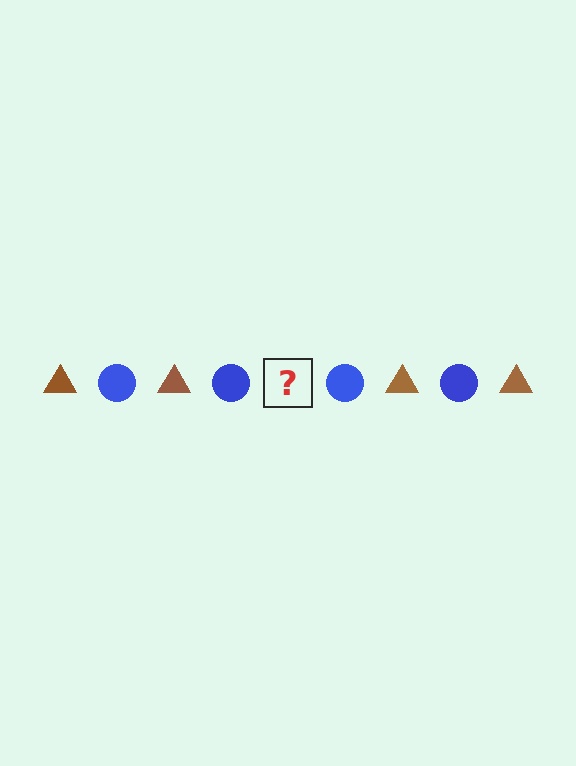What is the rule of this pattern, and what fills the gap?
The rule is that the pattern alternates between brown triangle and blue circle. The gap should be filled with a brown triangle.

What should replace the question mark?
The question mark should be replaced with a brown triangle.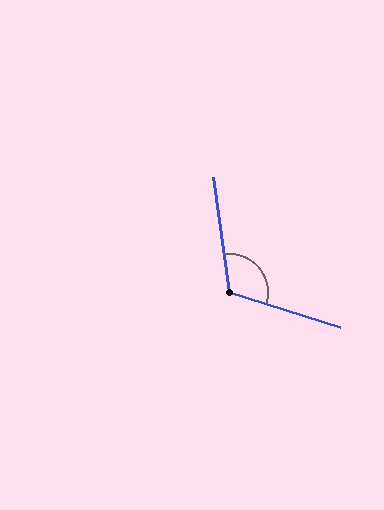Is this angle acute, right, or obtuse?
It is obtuse.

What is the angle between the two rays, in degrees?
Approximately 116 degrees.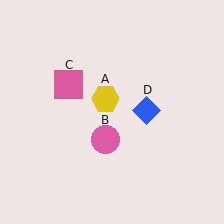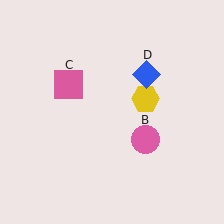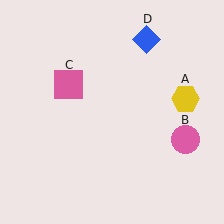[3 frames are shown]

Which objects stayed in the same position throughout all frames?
Pink square (object C) remained stationary.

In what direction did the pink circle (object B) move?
The pink circle (object B) moved right.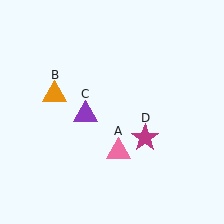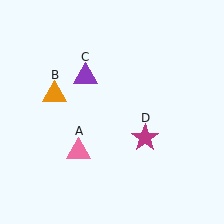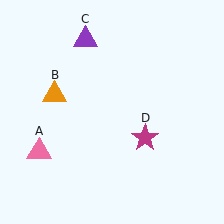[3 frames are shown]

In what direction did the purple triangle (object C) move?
The purple triangle (object C) moved up.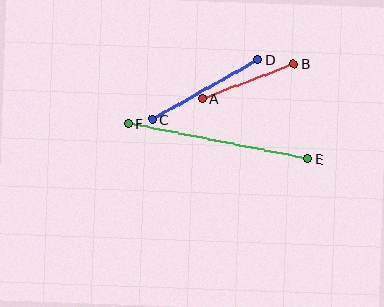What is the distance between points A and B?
The distance is approximately 98 pixels.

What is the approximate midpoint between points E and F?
The midpoint is at approximately (218, 141) pixels.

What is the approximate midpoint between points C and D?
The midpoint is at approximately (205, 89) pixels.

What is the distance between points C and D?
The distance is approximately 121 pixels.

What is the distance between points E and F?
The distance is approximately 183 pixels.